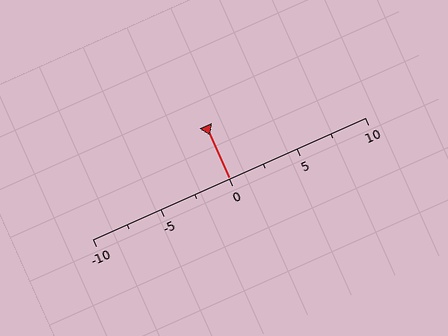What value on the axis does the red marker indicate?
The marker indicates approximately 0.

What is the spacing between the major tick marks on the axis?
The major ticks are spaced 5 apart.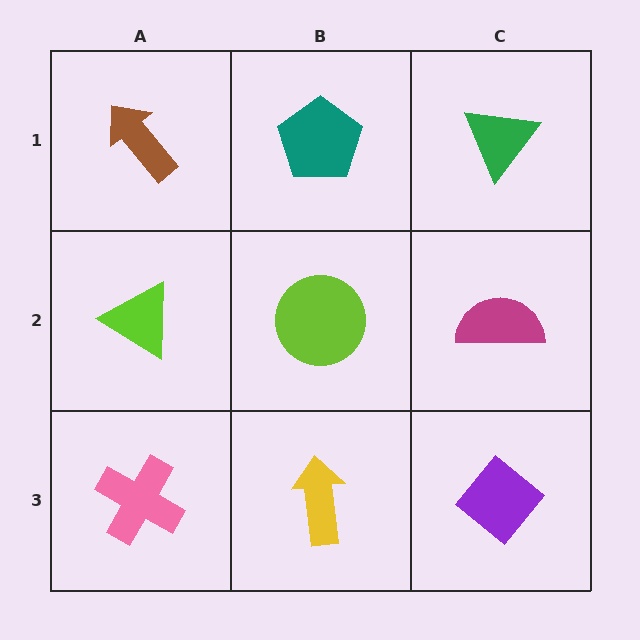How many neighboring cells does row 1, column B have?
3.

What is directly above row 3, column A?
A lime triangle.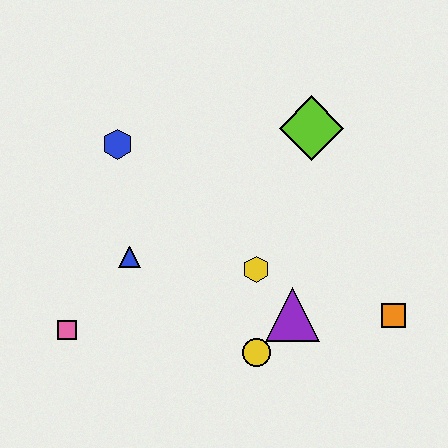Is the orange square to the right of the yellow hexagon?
Yes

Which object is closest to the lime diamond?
The yellow hexagon is closest to the lime diamond.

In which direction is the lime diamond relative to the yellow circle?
The lime diamond is above the yellow circle.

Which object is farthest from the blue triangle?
The orange square is farthest from the blue triangle.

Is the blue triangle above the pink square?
Yes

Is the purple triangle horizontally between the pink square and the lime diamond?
Yes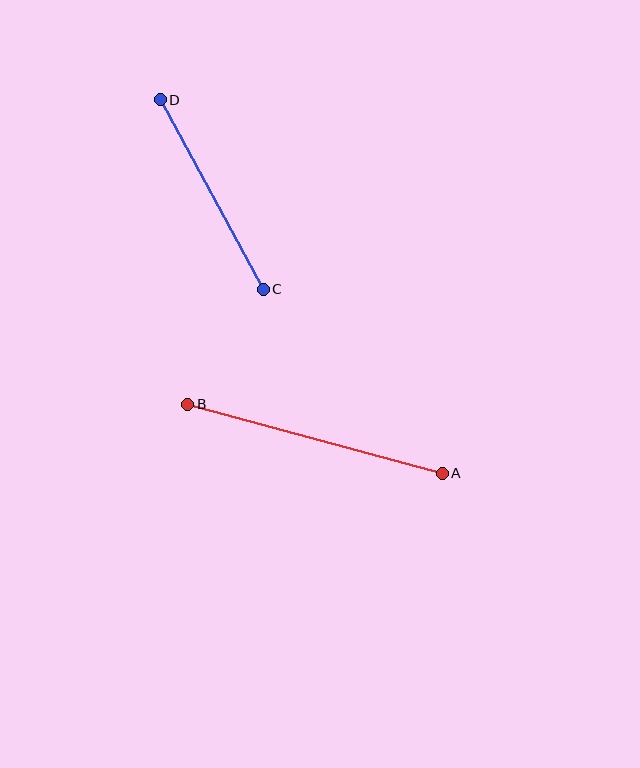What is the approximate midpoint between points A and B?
The midpoint is at approximately (315, 439) pixels.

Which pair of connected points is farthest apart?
Points A and B are farthest apart.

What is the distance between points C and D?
The distance is approximately 216 pixels.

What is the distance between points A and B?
The distance is approximately 264 pixels.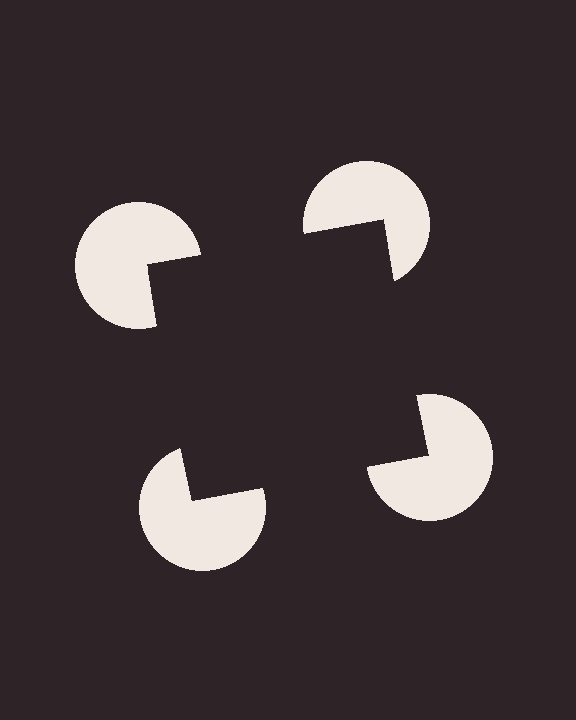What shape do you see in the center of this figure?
An illusory square — its edges are inferred from the aligned wedge cuts in the pac-man discs, not physically drawn.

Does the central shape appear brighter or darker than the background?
It typically appears slightly darker than the background, even though no actual brightness change is drawn.